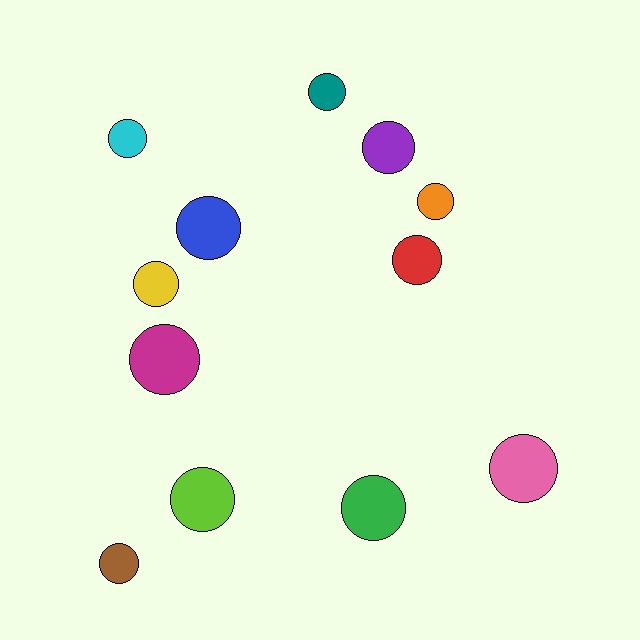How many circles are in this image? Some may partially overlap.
There are 12 circles.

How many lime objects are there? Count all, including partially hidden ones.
There is 1 lime object.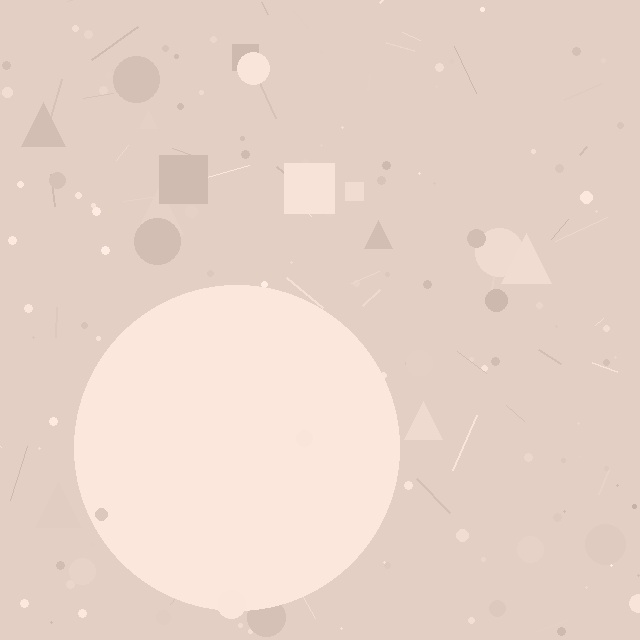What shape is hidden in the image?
A circle is hidden in the image.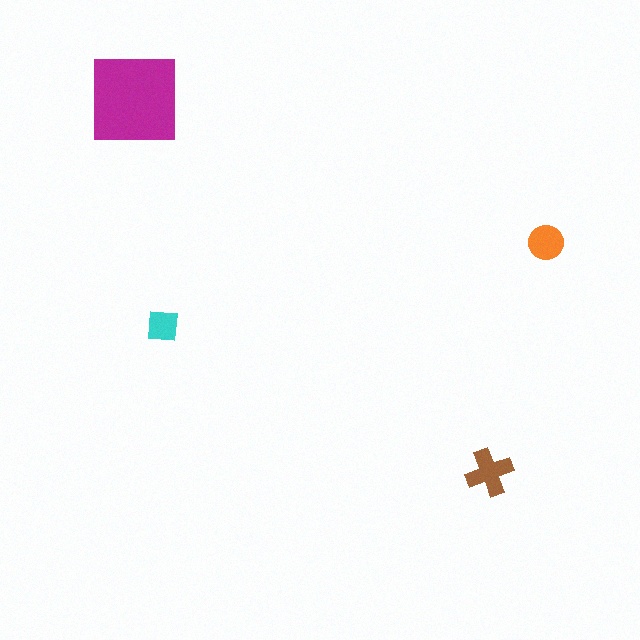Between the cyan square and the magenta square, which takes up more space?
The magenta square.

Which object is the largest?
The magenta square.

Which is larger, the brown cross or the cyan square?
The brown cross.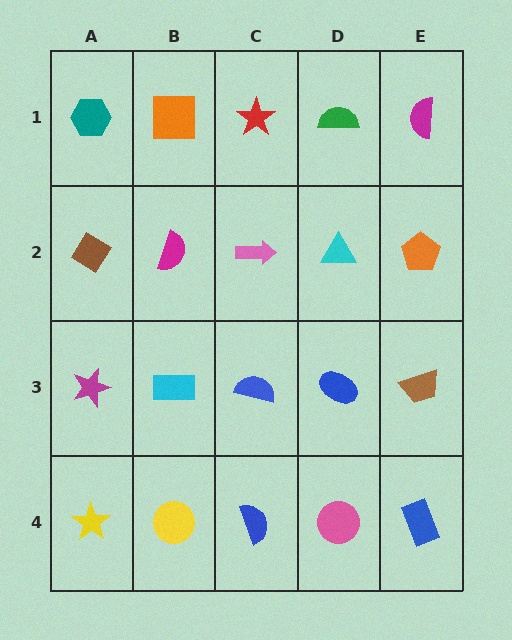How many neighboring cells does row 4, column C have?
3.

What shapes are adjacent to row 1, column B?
A magenta semicircle (row 2, column B), a teal hexagon (row 1, column A), a red star (row 1, column C).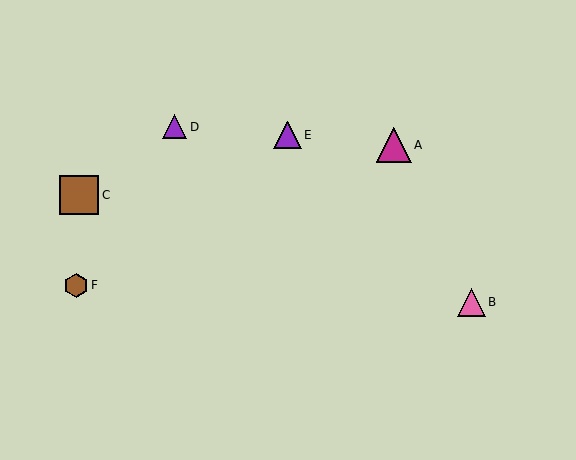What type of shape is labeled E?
Shape E is a purple triangle.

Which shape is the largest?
The brown square (labeled C) is the largest.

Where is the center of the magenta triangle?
The center of the magenta triangle is at (394, 145).